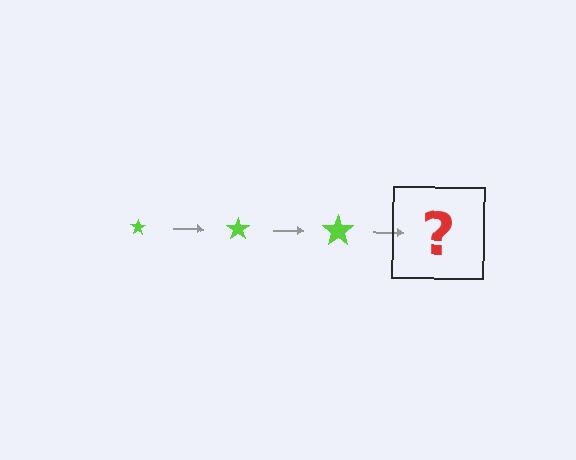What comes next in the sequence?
The next element should be a lime star, larger than the previous one.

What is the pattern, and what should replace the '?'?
The pattern is that the star gets progressively larger each step. The '?' should be a lime star, larger than the previous one.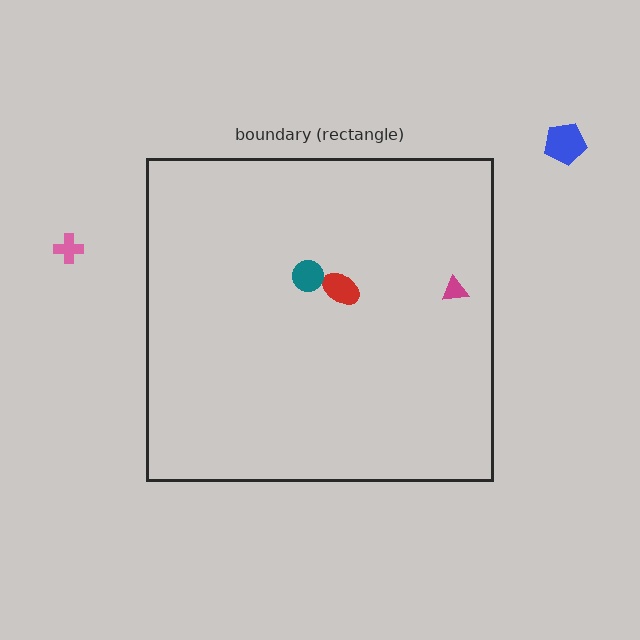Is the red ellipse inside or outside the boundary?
Inside.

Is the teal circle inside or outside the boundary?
Inside.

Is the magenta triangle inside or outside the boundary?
Inside.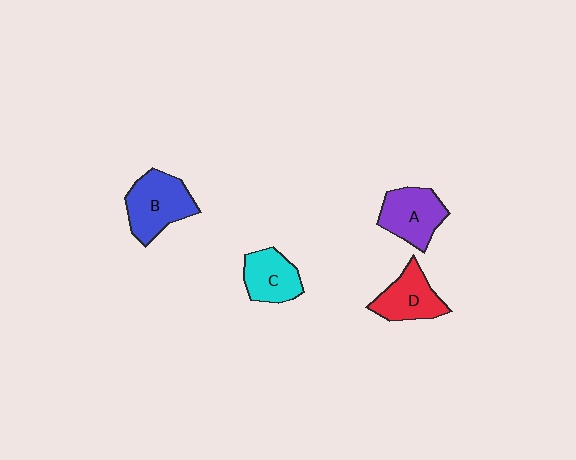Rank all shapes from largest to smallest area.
From largest to smallest: B (blue), A (purple), D (red), C (cyan).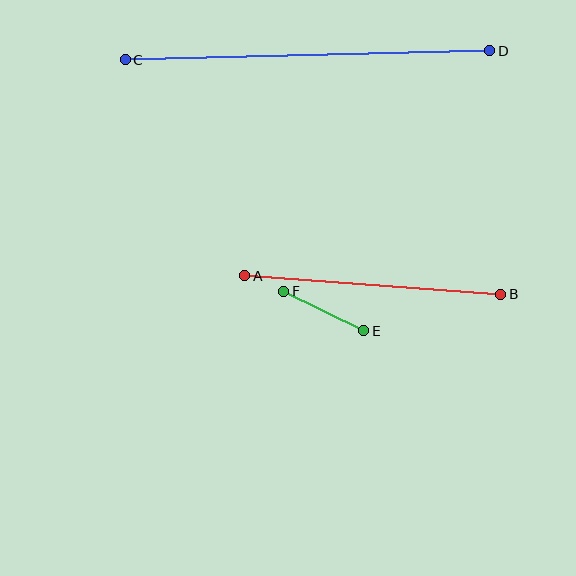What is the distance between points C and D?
The distance is approximately 365 pixels.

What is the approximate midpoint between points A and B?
The midpoint is at approximately (373, 285) pixels.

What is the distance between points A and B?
The distance is approximately 257 pixels.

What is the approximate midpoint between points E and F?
The midpoint is at approximately (324, 311) pixels.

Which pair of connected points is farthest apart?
Points C and D are farthest apart.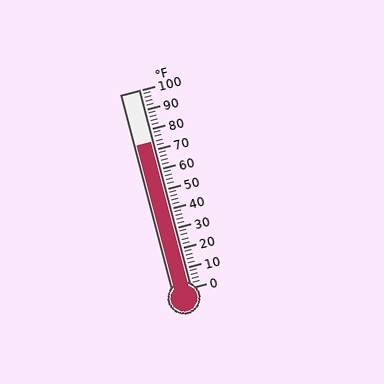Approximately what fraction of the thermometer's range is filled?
The thermometer is filled to approximately 75% of its range.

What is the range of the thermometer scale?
The thermometer scale ranges from 0°F to 100°F.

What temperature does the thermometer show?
The thermometer shows approximately 74°F.